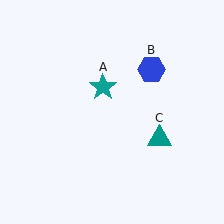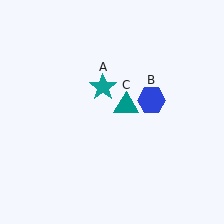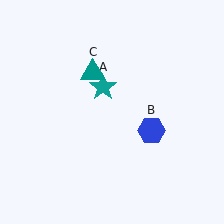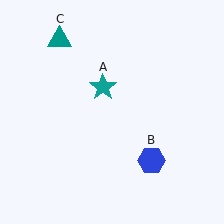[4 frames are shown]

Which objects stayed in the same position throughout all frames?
Teal star (object A) remained stationary.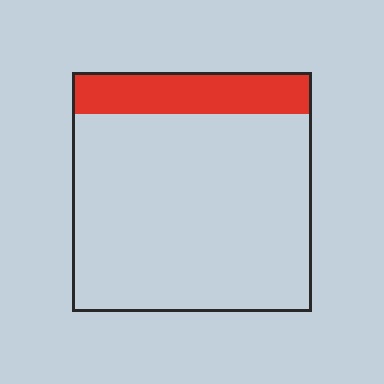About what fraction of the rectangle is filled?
About one sixth (1/6).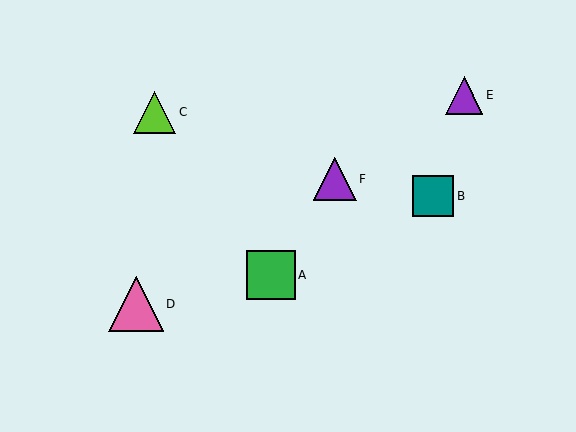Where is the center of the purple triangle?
The center of the purple triangle is at (464, 95).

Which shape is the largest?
The pink triangle (labeled D) is the largest.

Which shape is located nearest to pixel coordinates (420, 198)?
The teal square (labeled B) at (433, 196) is nearest to that location.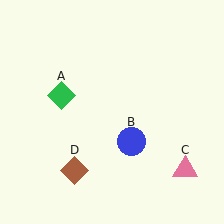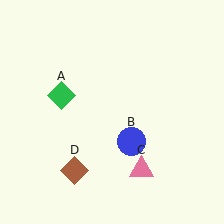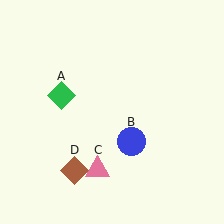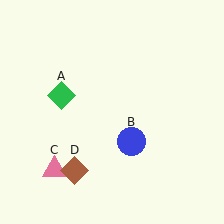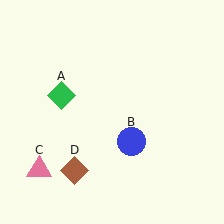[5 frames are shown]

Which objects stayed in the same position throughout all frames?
Green diamond (object A) and blue circle (object B) and brown diamond (object D) remained stationary.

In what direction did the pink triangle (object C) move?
The pink triangle (object C) moved left.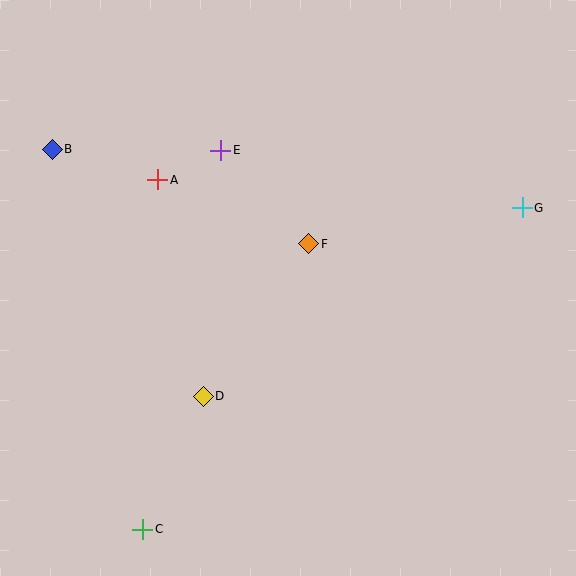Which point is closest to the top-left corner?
Point B is closest to the top-left corner.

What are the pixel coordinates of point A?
Point A is at (158, 180).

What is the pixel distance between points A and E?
The distance between A and E is 70 pixels.